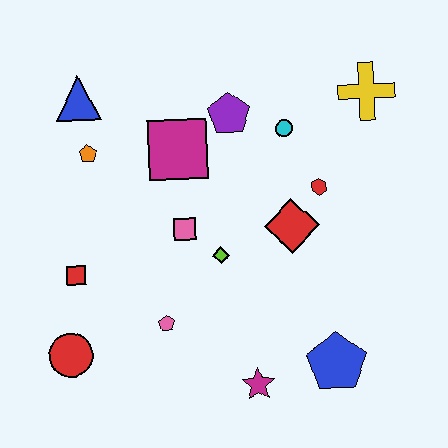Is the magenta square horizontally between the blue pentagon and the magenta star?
No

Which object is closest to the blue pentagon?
The magenta star is closest to the blue pentagon.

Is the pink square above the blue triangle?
No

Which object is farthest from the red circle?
The yellow cross is farthest from the red circle.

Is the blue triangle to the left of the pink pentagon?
Yes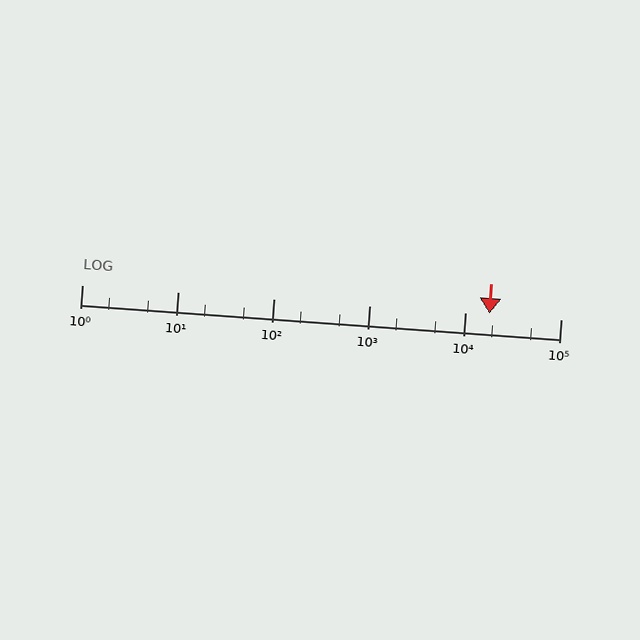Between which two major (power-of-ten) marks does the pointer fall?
The pointer is between 10000 and 100000.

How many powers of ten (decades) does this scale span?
The scale spans 5 decades, from 1 to 100000.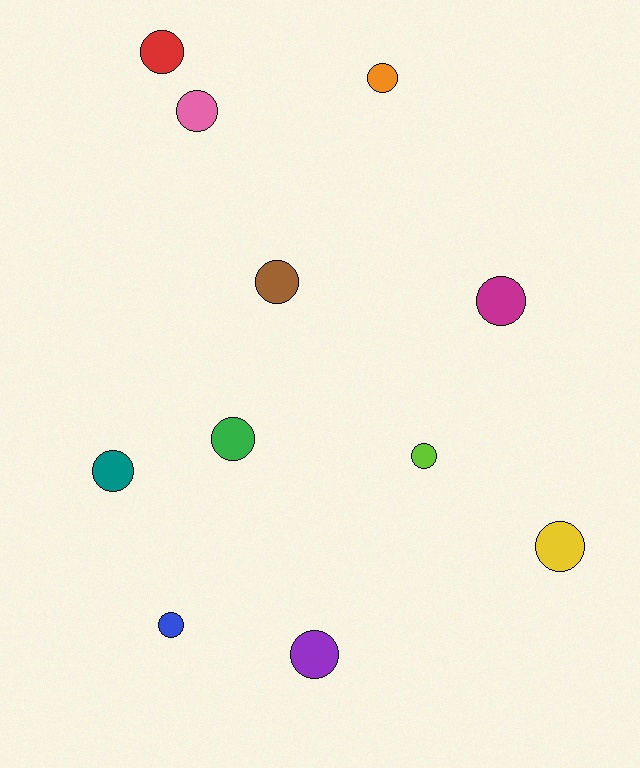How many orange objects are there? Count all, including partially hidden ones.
There is 1 orange object.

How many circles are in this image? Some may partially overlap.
There are 11 circles.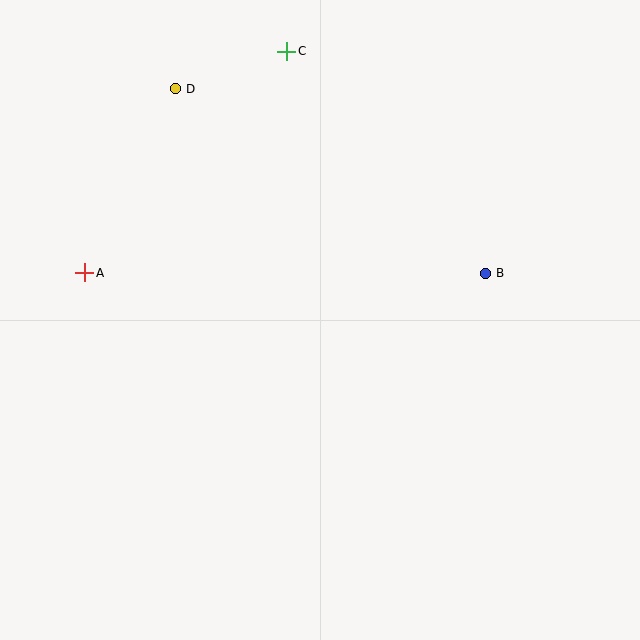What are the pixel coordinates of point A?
Point A is at (85, 273).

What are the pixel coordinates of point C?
Point C is at (287, 51).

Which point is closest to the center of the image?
Point B at (485, 273) is closest to the center.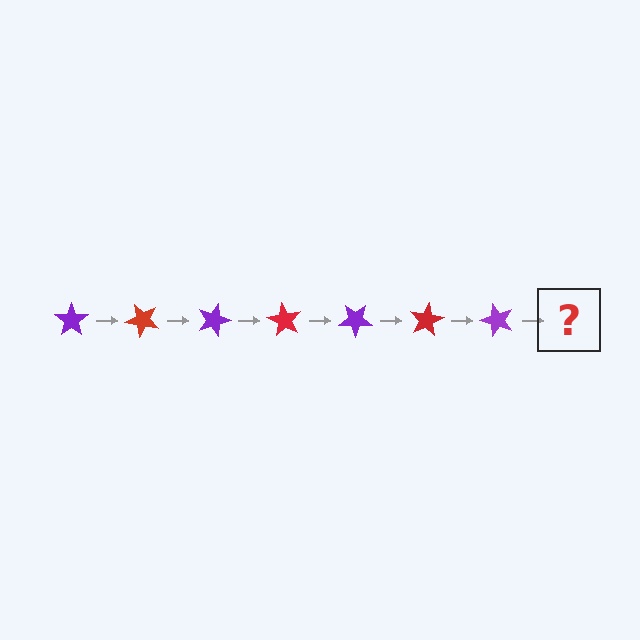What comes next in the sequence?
The next element should be a red star, rotated 315 degrees from the start.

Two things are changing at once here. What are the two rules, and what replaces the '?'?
The two rules are that it rotates 45 degrees each step and the color cycles through purple and red. The '?' should be a red star, rotated 315 degrees from the start.